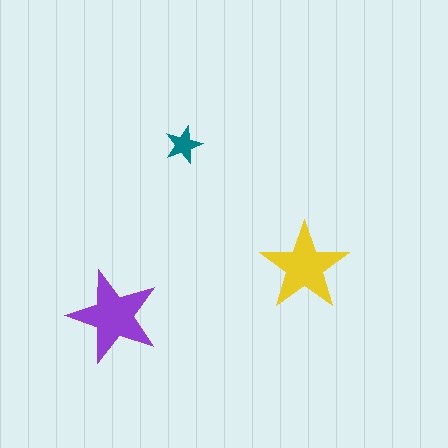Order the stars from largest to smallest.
the purple one, the yellow one, the teal one.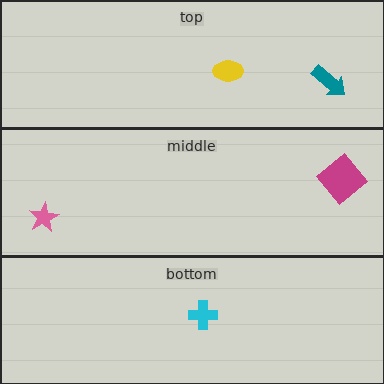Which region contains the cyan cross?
The bottom region.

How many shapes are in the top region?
2.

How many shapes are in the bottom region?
1.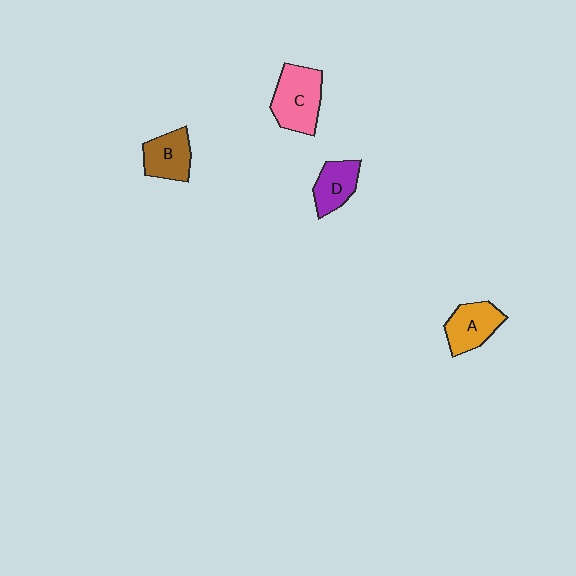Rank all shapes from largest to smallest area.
From largest to smallest: C (pink), A (orange), B (brown), D (purple).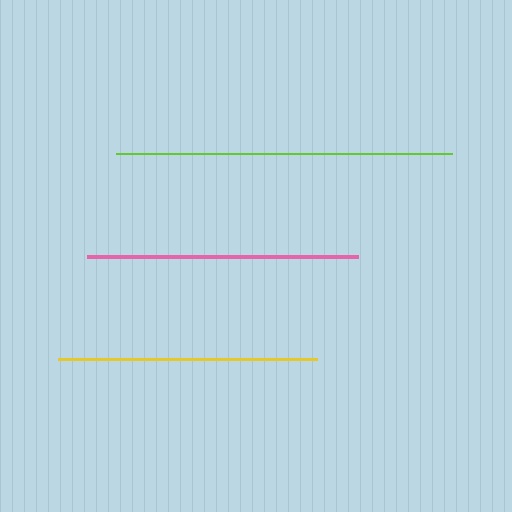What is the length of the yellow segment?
The yellow segment is approximately 259 pixels long.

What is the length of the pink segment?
The pink segment is approximately 270 pixels long.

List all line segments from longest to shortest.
From longest to shortest: lime, pink, yellow.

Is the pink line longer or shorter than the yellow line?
The pink line is longer than the yellow line.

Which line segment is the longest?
The lime line is the longest at approximately 336 pixels.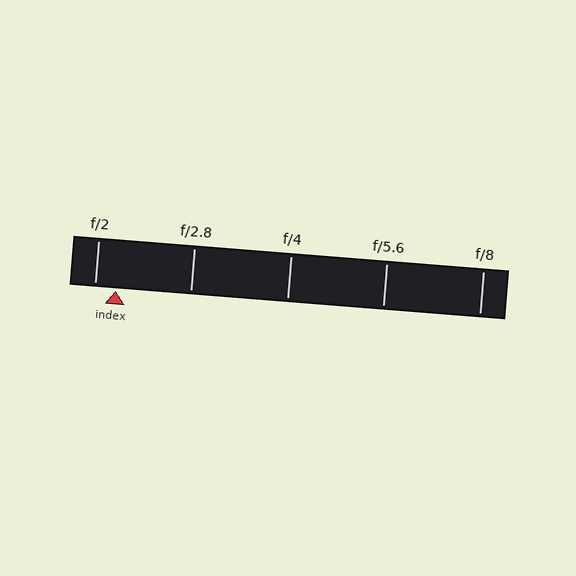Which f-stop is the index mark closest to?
The index mark is closest to f/2.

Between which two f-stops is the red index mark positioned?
The index mark is between f/2 and f/2.8.